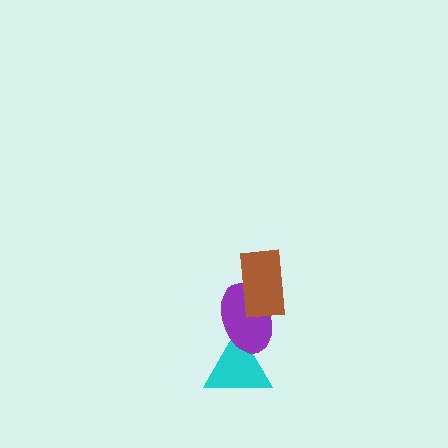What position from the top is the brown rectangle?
The brown rectangle is 1st from the top.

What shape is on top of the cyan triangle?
The purple ellipse is on top of the cyan triangle.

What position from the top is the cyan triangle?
The cyan triangle is 3rd from the top.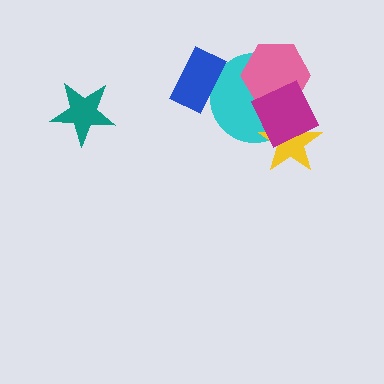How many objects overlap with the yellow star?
2 objects overlap with the yellow star.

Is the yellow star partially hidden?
Yes, it is partially covered by another shape.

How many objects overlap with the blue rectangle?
1 object overlaps with the blue rectangle.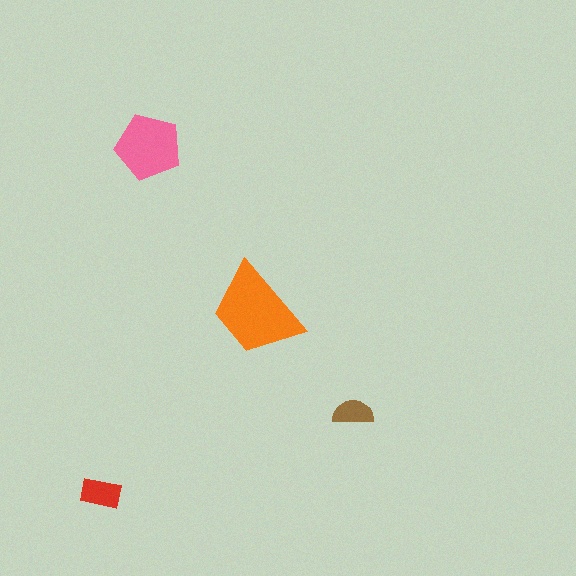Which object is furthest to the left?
The red rectangle is leftmost.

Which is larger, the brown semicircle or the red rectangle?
The red rectangle.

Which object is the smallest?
The brown semicircle.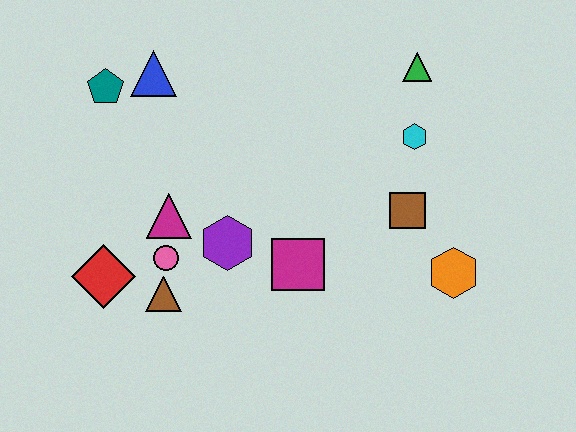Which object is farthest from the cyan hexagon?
The red diamond is farthest from the cyan hexagon.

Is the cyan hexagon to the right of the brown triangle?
Yes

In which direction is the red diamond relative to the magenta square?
The red diamond is to the left of the magenta square.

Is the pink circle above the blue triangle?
No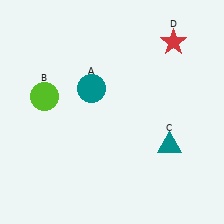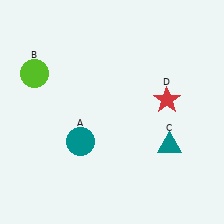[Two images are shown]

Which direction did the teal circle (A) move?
The teal circle (A) moved down.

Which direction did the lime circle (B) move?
The lime circle (B) moved up.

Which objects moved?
The objects that moved are: the teal circle (A), the lime circle (B), the red star (D).